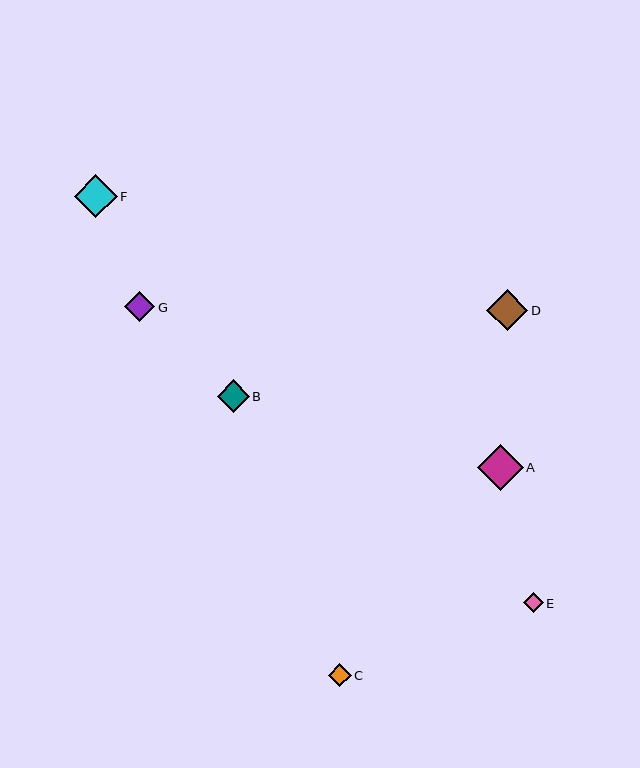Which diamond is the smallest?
Diamond E is the smallest with a size of approximately 20 pixels.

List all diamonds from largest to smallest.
From largest to smallest: A, F, D, B, G, C, E.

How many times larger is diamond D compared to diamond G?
Diamond D is approximately 1.3 times the size of diamond G.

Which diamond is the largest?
Diamond A is the largest with a size of approximately 46 pixels.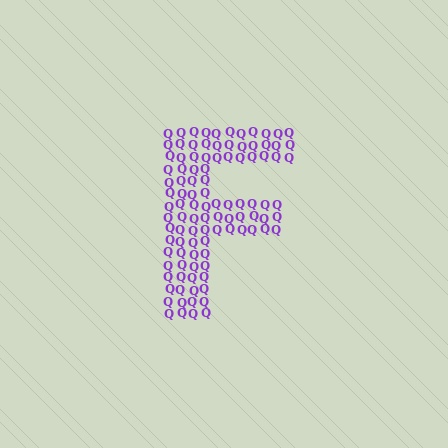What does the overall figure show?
The overall figure shows the letter F.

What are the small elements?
The small elements are letter Q's.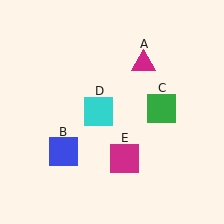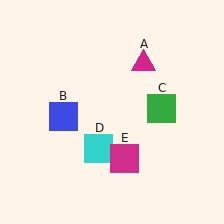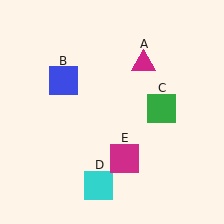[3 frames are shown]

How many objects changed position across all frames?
2 objects changed position: blue square (object B), cyan square (object D).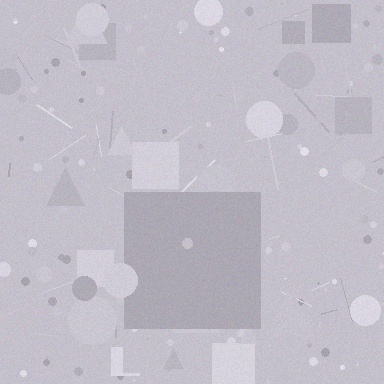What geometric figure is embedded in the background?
A square is embedded in the background.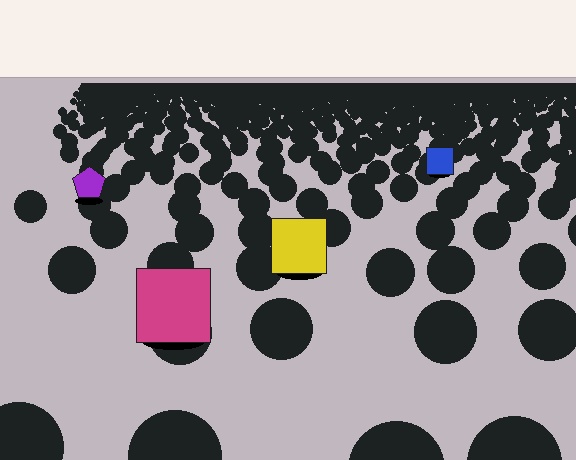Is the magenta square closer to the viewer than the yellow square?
Yes. The magenta square is closer — you can tell from the texture gradient: the ground texture is coarser near it.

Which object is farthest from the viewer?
The blue square is farthest from the viewer. It appears smaller and the ground texture around it is denser.